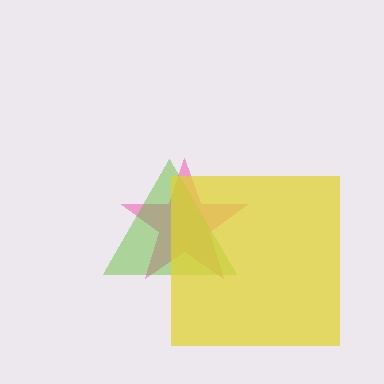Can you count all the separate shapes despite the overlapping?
Yes, there are 3 separate shapes.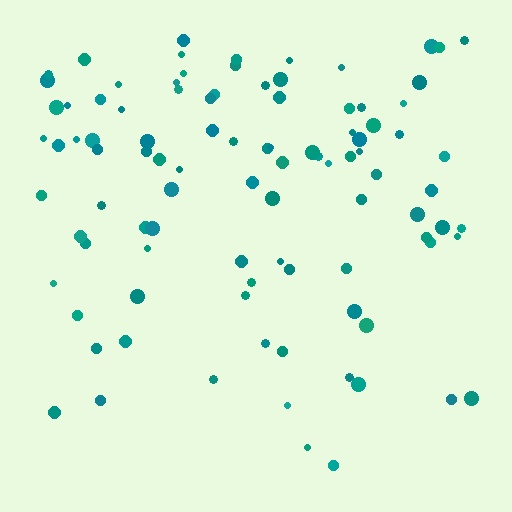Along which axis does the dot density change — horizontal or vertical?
Vertical.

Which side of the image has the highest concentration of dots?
The top.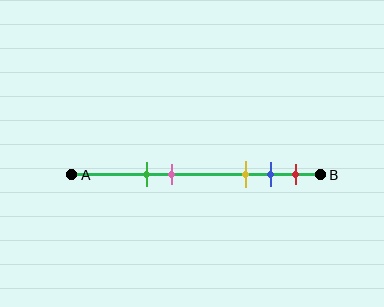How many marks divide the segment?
There are 5 marks dividing the segment.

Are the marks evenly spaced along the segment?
No, the marks are not evenly spaced.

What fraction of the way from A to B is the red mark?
The red mark is approximately 90% (0.9) of the way from A to B.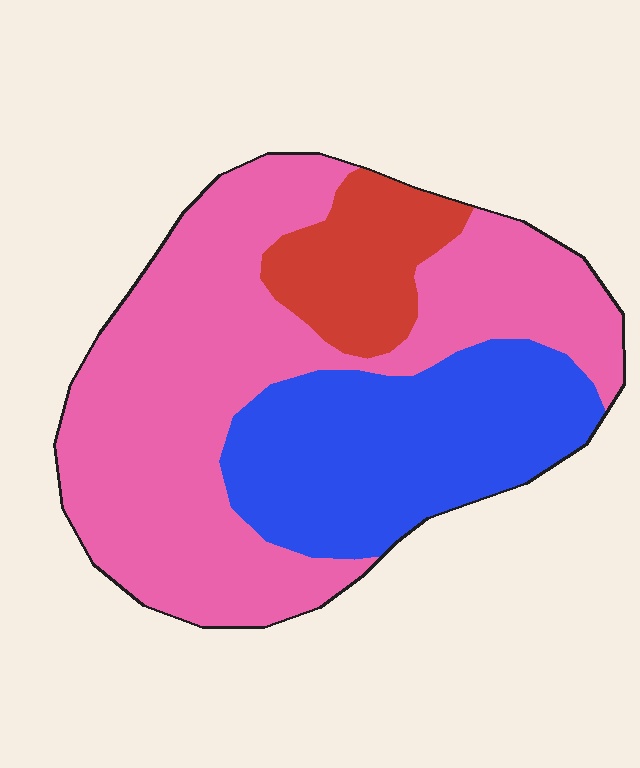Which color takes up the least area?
Red, at roughly 10%.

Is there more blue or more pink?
Pink.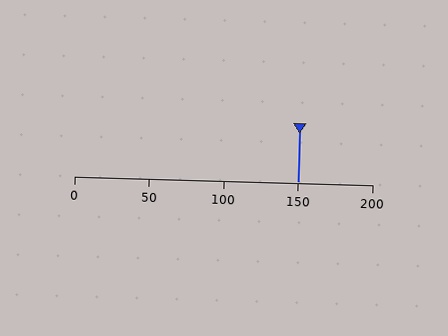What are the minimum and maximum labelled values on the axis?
The axis runs from 0 to 200.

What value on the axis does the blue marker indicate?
The marker indicates approximately 150.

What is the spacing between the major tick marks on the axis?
The major ticks are spaced 50 apart.